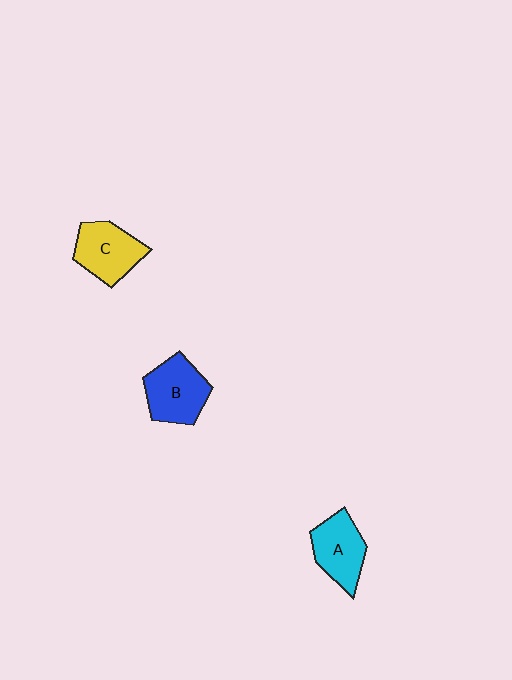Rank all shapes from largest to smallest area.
From largest to smallest: B (blue), C (yellow), A (cyan).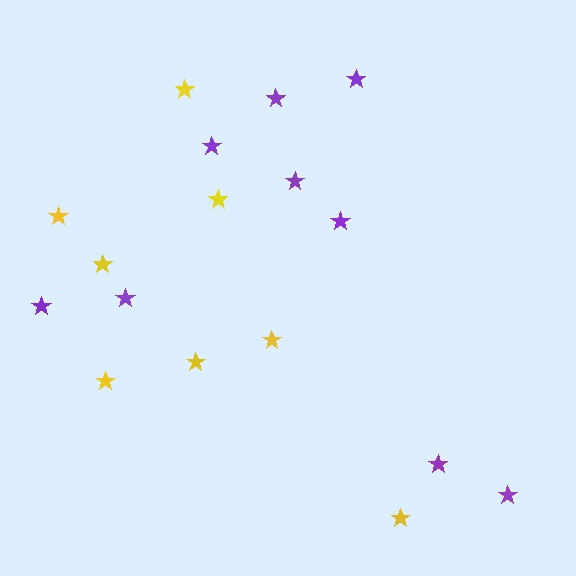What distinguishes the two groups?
There are 2 groups: one group of yellow stars (8) and one group of purple stars (9).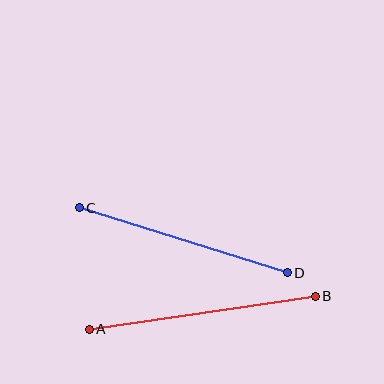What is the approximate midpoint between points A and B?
The midpoint is at approximately (202, 313) pixels.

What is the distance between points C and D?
The distance is approximately 218 pixels.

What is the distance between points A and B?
The distance is approximately 229 pixels.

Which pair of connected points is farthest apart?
Points A and B are farthest apart.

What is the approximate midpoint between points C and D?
The midpoint is at approximately (183, 240) pixels.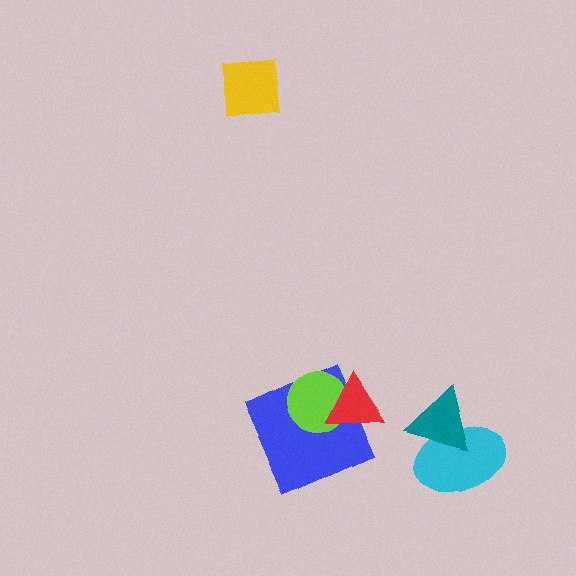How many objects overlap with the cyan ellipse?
1 object overlaps with the cyan ellipse.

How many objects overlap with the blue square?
2 objects overlap with the blue square.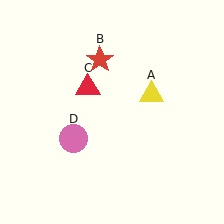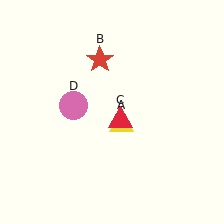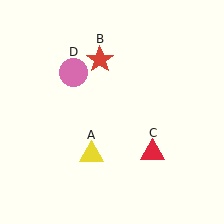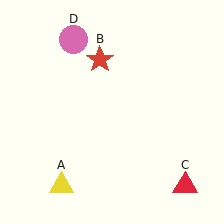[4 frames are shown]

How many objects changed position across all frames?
3 objects changed position: yellow triangle (object A), red triangle (object C), pink circle (object D).